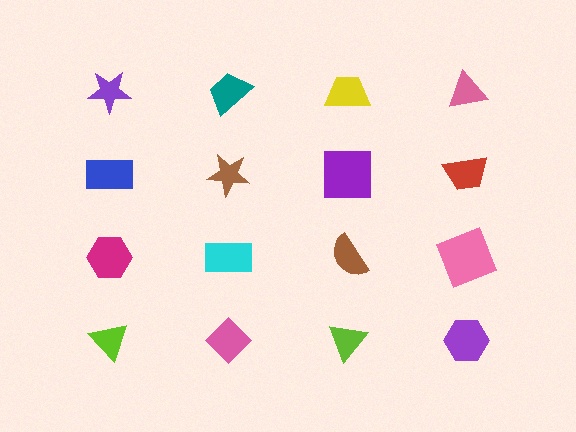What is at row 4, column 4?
A purple hexagon.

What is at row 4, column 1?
A lime triangle.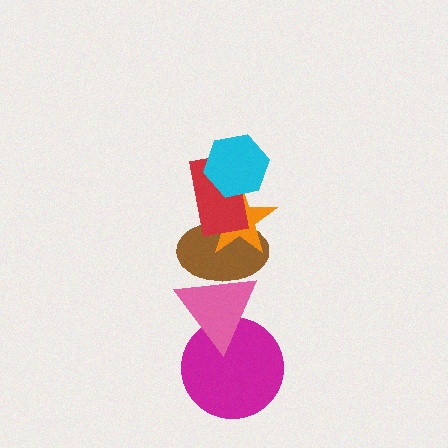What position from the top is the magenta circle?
The magenta circle is 6th from the top.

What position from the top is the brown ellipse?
The brown ellipse is 4th from the top.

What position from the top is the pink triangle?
The pink triangle is 5th from the top.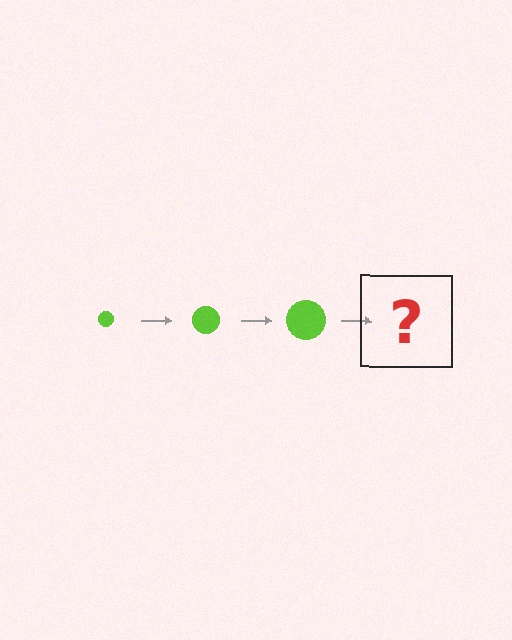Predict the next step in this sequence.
The next step is a lime circle, larger than the previous one.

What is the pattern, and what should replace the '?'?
The pattern is that the circle gets progressively larger each step. The '?' should be a lime circle, larger than the previous one.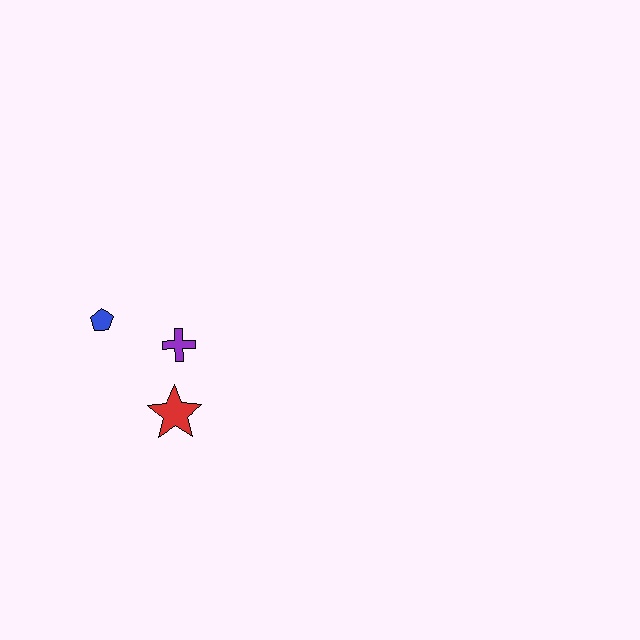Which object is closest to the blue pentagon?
The purple cross is closest to the blue pentagon.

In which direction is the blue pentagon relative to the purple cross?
The blue pentagon is to the left of the purple cross.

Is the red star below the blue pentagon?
Yes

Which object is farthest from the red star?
The blue pentagon is farthest from the red star.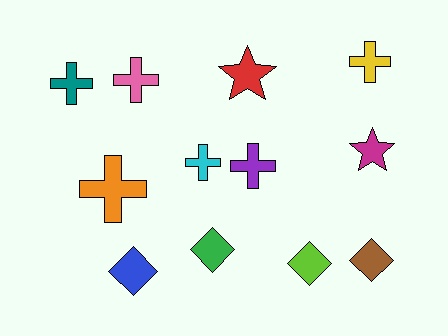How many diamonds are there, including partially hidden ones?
There are 4 diamonds.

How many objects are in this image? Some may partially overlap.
There are 12 objects.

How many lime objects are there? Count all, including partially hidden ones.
There is 1 lime object.